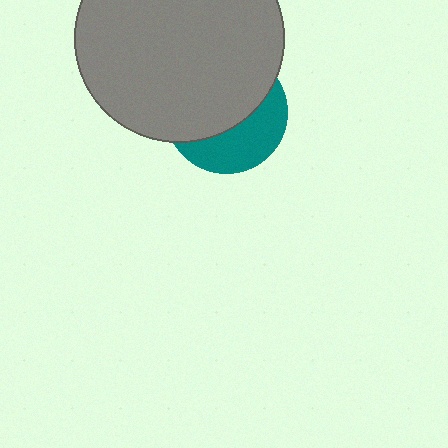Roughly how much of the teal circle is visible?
A small part of it is visible (roughly 39%).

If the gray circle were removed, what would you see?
You would see the complete teal circle.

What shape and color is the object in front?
The object in front is a gray circle.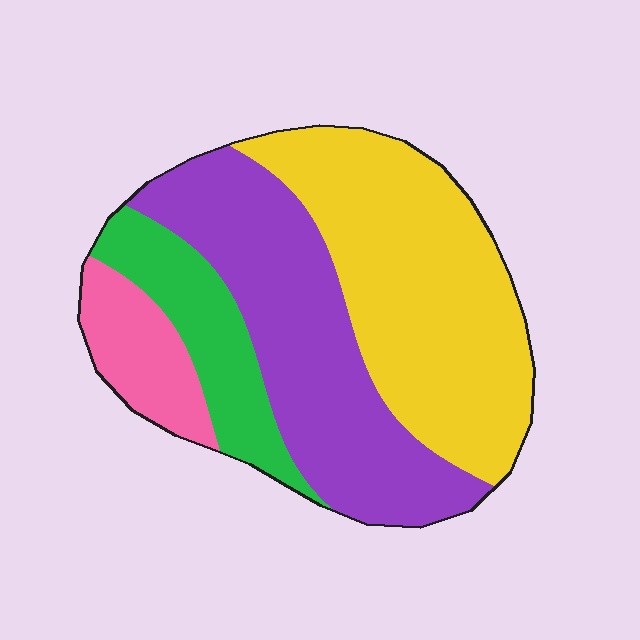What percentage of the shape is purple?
Purple covers 35% of the shape.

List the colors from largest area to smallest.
From largest to smallest: yellow, purple, green, pink.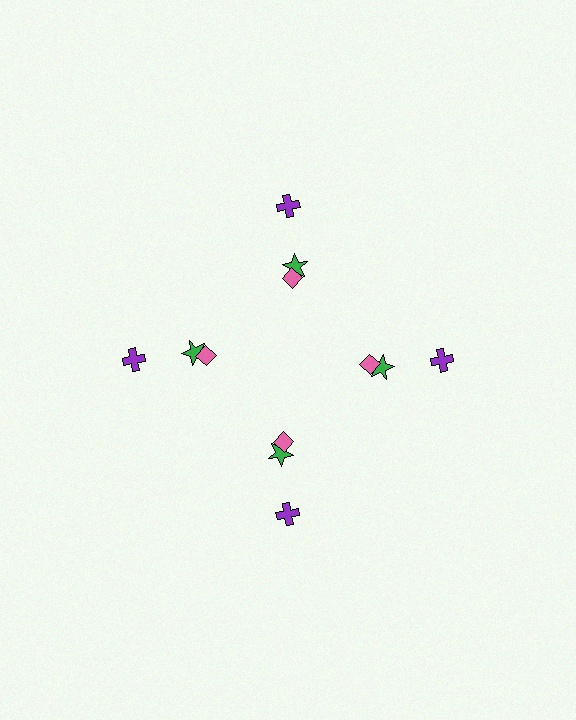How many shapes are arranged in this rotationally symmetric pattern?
There are 12 shapes, arranged in 4 groups of 3.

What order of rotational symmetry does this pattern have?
This pattern has 4-fold rotational symmetry.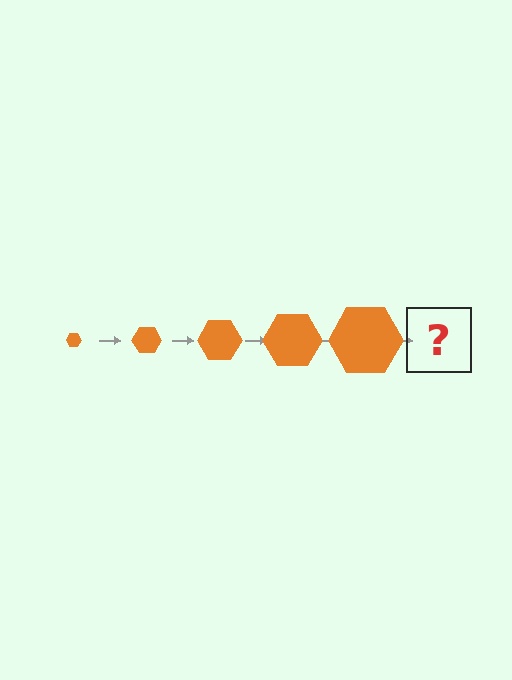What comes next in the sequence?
The next element should be an orange hexagon, larger than the previous one.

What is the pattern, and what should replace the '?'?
The pattern is that the hexagon gets progressively larger each step. The '?' should be an orange hexagon, larger than the previous one.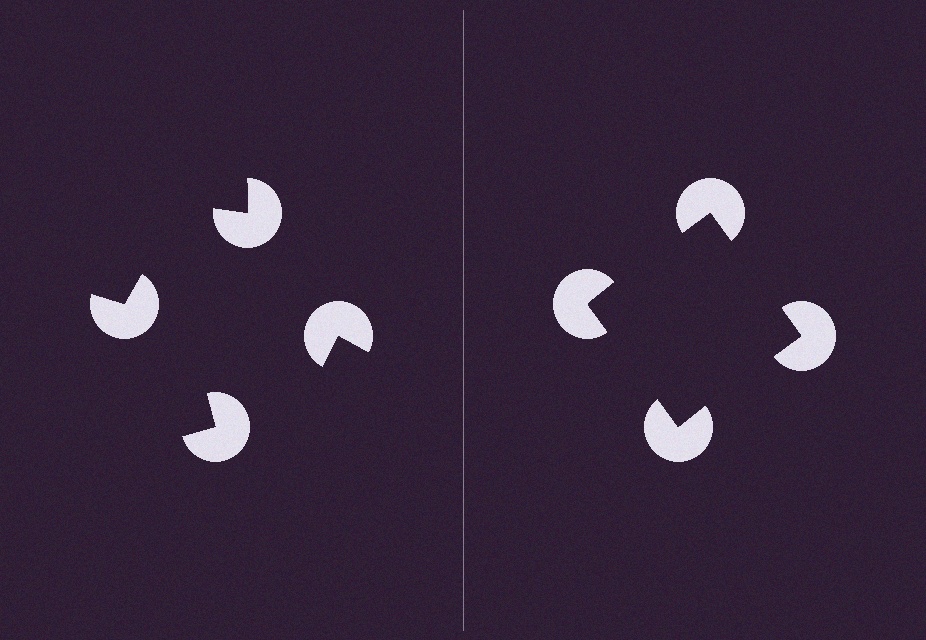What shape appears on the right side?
An illusory square.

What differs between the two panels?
The pac-man discs are positioned identically on both sides; only the wedge orientations differ. On the right they align to a square; on the left they are misaligned.